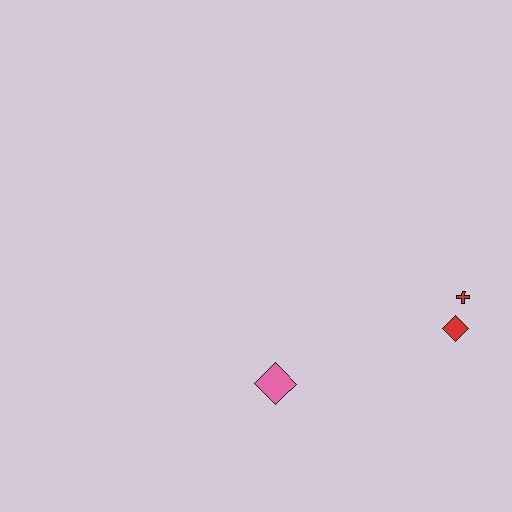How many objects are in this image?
There are 3 objects.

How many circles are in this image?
There are no circles.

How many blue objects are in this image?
There are no blue objects.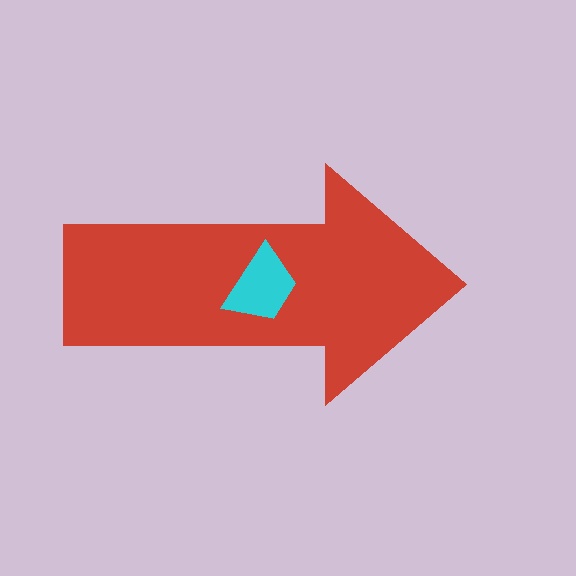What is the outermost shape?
The red arrow.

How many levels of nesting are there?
2.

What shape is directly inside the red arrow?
The cyan trapezoid.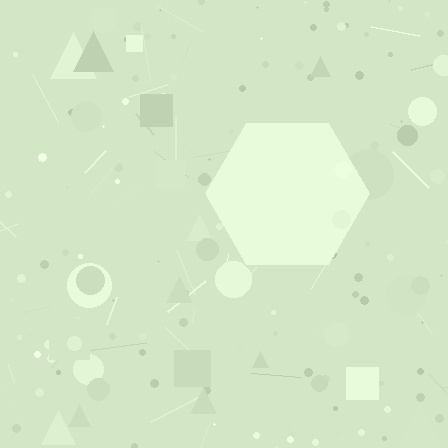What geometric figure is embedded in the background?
A hexagon is embedded in the background.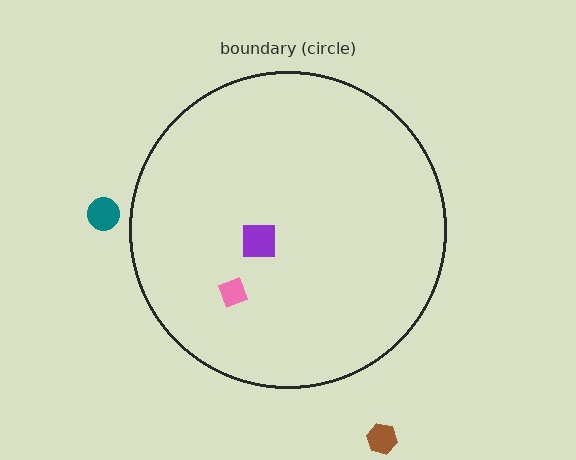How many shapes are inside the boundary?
2 inside, 2 outside.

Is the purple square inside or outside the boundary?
Inside.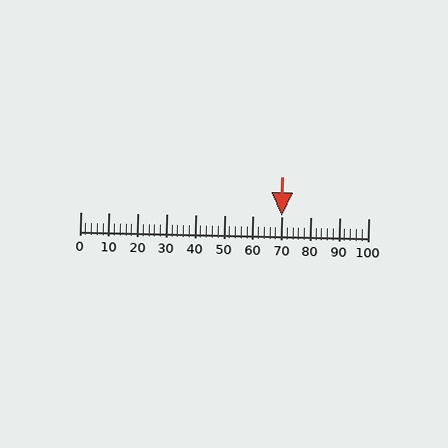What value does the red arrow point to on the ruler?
The red arrow points to approximately 70.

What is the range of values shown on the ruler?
The ruler shows values from 0 to 100.